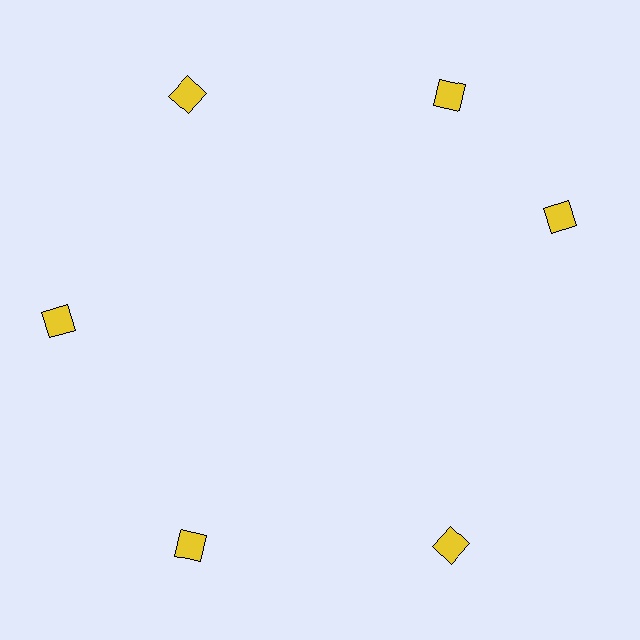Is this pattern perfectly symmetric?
No. The 6 yellow squares are arranged in a ring, but one element near the 3 o'clock position is rotated out of alignment along the ring, breaking the 6-fold rotational symmetry.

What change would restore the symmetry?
The symmetry would be restored by rotating it back into even spacing with its neighbors so that all 6 squares sit at equal angles and equal distance from the center.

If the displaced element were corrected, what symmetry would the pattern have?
It would have 6-fold rotational symmetry — the pattern would map onto itself every 60 degrees.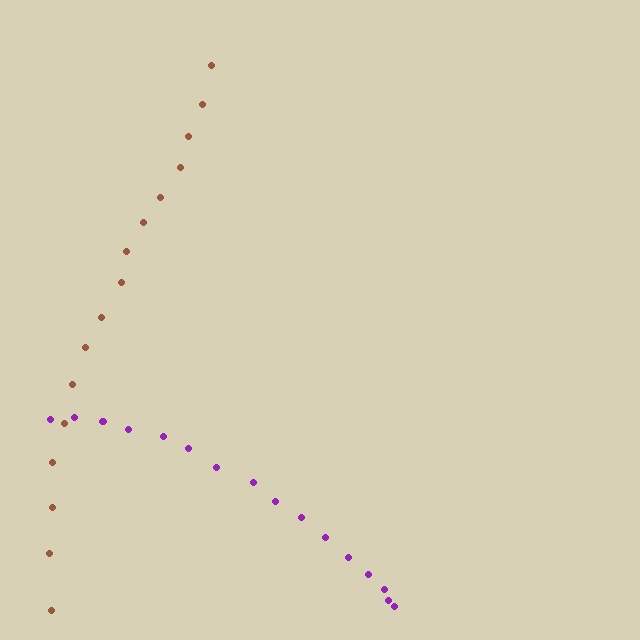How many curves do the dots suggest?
There are 2 distinct paths.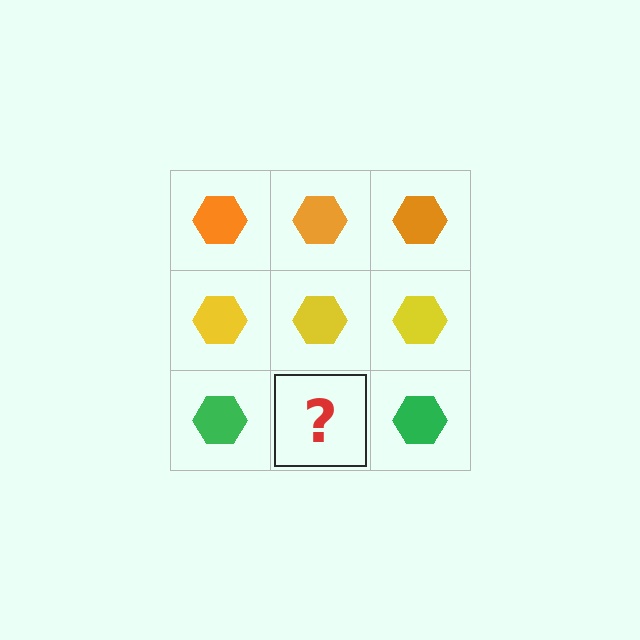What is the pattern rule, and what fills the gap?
The rule is that each row has a consistent color. The gap should be filled with a green hexagon.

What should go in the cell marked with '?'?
The missing cell should contain a green hexagon.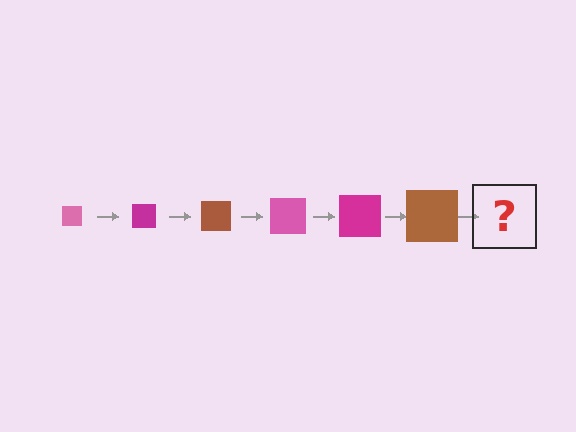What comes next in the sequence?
The next element should be a pink square, larger than the previous one.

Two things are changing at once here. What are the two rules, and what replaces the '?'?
The two rules are that the square grows larger each step and the color cycles through pink, magenta, and brown. The '?' should be a pink square, larger than the previous one.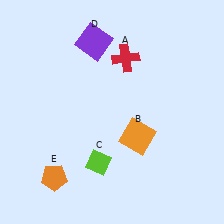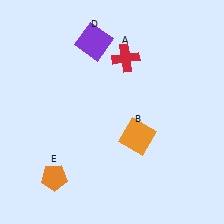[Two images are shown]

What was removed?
The lime diamond (C) was removed in Image 2.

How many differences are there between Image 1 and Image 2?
There is 1 difference between the two images.